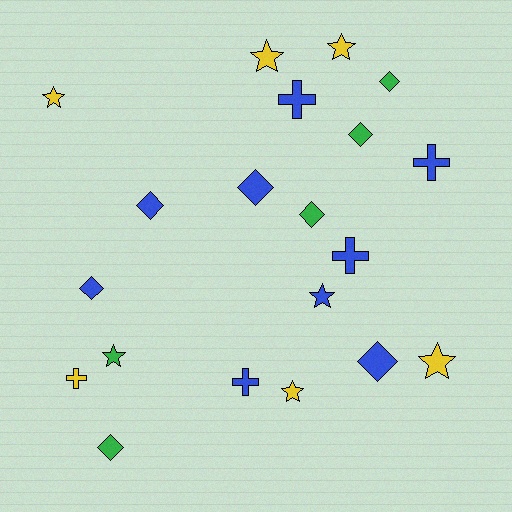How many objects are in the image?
There are 20 objects.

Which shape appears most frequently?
Diamond, with 8 objects.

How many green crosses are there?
There are no green crosses.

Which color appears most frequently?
Blue, with 9 objects.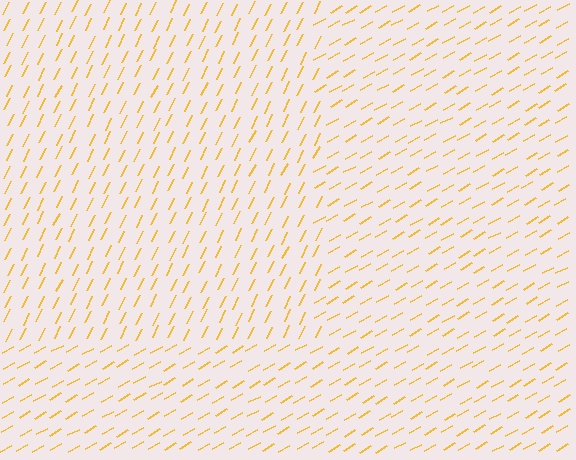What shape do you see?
I see a rectangle.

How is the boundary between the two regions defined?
The boundary is defined purely by a change in line orientation (approximately 34 degrees difference). All lines are the same color and thickness.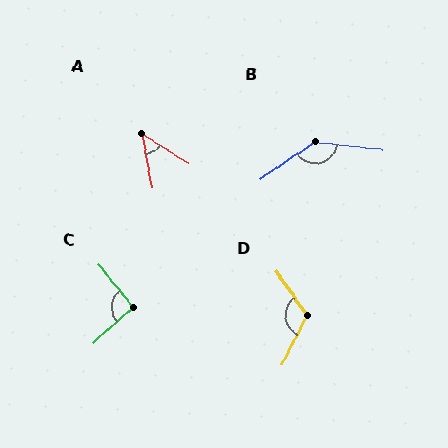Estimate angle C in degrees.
Approximately 93 degrees.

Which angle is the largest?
B, at approximately 139 degrees.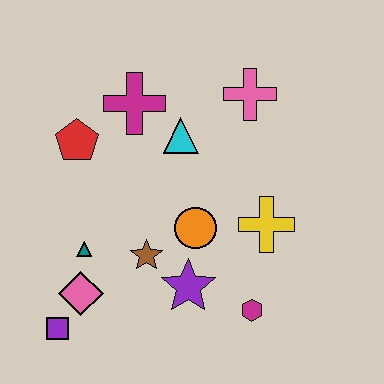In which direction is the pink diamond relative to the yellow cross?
The pink diamond is to the left of the yellow cross.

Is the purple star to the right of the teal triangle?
Yes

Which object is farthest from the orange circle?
The purple square is farthest from the orange circle.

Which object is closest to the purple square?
The pink diamond is closest to the purple square.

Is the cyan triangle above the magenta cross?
No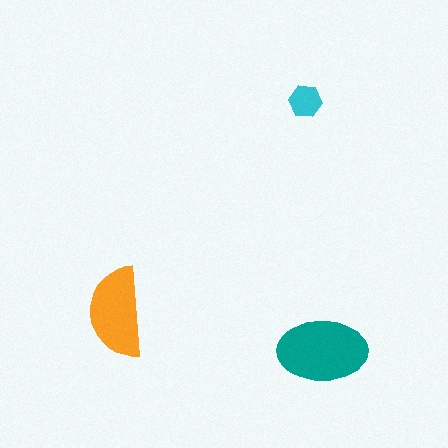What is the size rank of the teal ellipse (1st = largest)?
1st.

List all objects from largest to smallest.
The teal ellipse, the orange semicircle, the cyan hexagon.